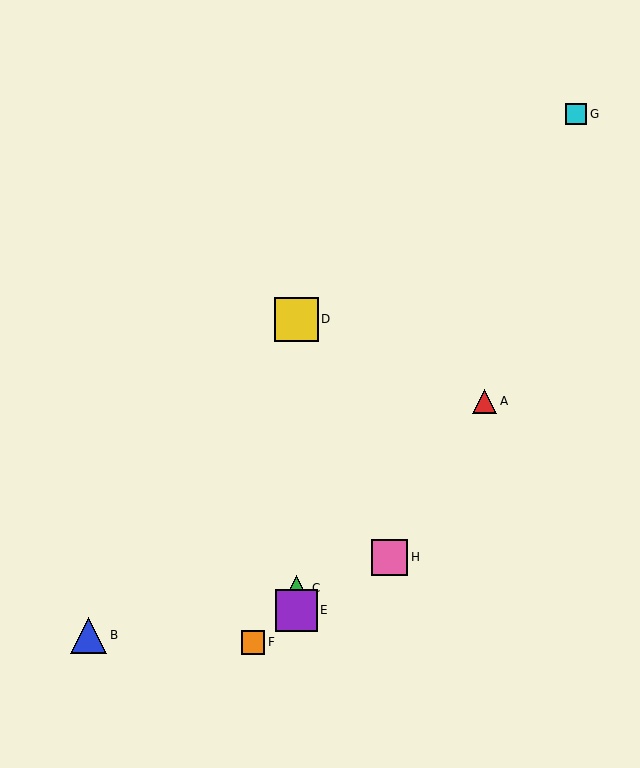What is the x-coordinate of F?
Object F is at x≈253.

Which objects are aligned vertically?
Objects C, D, E are aligned vertically.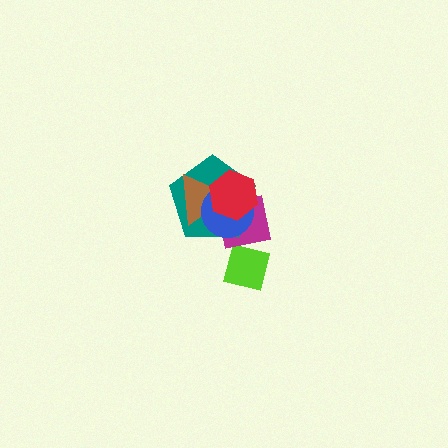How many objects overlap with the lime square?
1 object overlaps with the lime square.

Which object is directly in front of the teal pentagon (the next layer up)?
The brown triangle is directly in front of the teal pentagon.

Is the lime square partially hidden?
Yes, it is partially covered by another shape.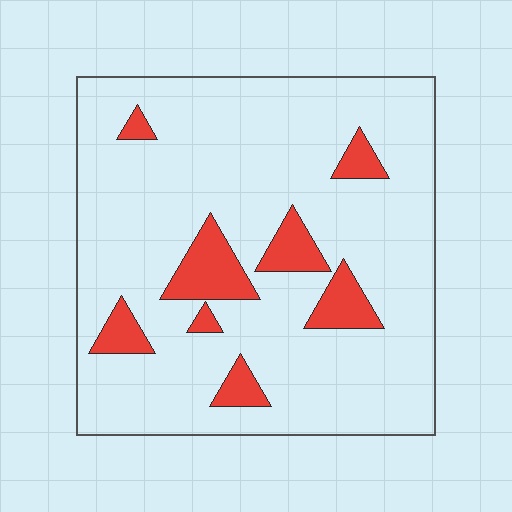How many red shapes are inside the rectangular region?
8.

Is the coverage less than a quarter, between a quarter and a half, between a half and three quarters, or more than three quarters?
Less than a quarter.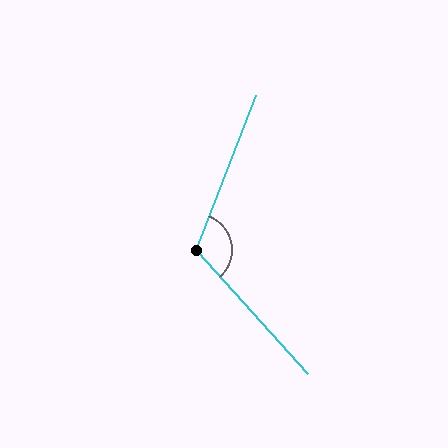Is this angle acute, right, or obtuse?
It is obtuse.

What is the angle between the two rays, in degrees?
Approximately 117 degrees.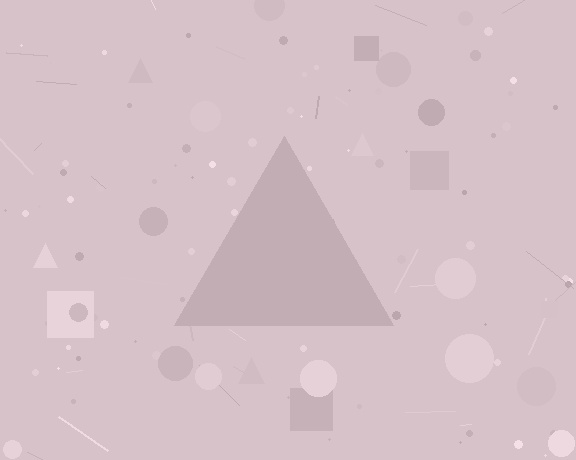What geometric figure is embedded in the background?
A triangle is embedded in the background.